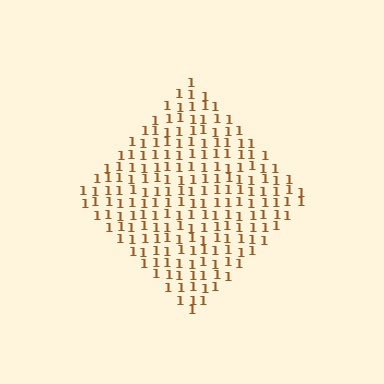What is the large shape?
The large shape is a diamond.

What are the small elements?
The small elements are digit 1's.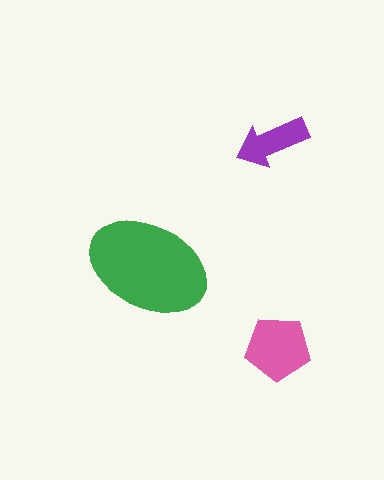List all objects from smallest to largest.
The purple arrow, the pink pentagon, the green ellipse.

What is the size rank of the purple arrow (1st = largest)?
3rd.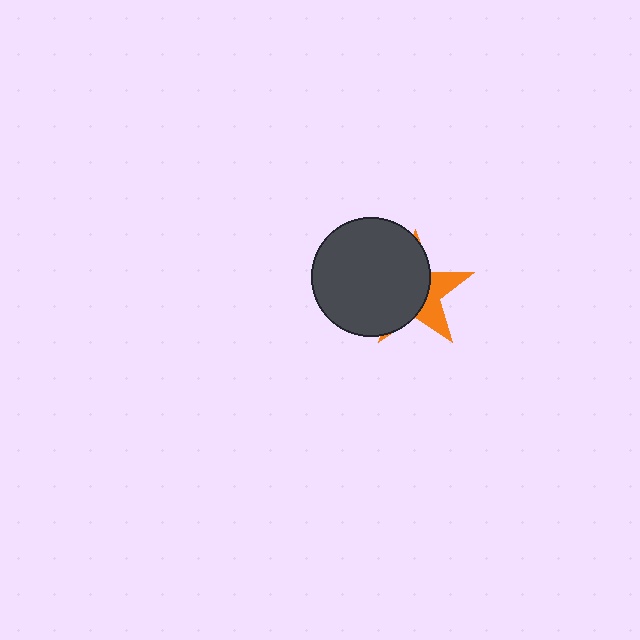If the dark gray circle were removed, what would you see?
You would see the complete orange star.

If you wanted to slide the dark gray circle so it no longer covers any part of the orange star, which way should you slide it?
Slide it left — that is the most direct way to separate the two shapes.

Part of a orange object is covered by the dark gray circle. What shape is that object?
It is a star.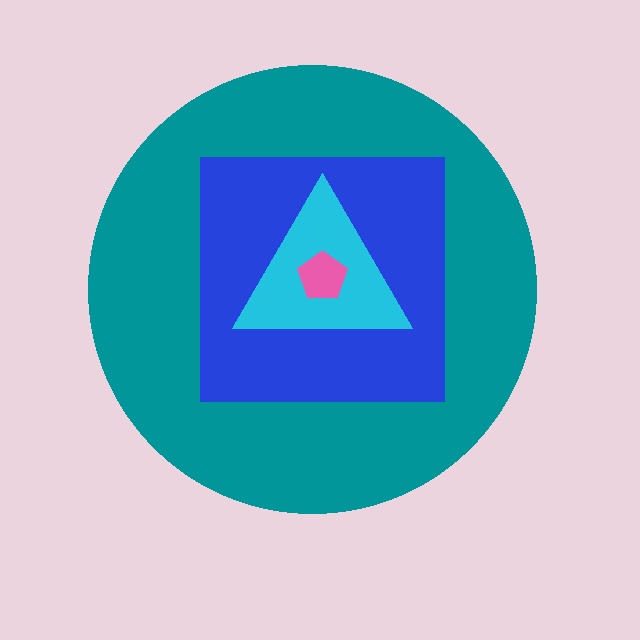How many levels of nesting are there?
4.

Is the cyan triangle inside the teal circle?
Yes.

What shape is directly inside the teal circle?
The blue square.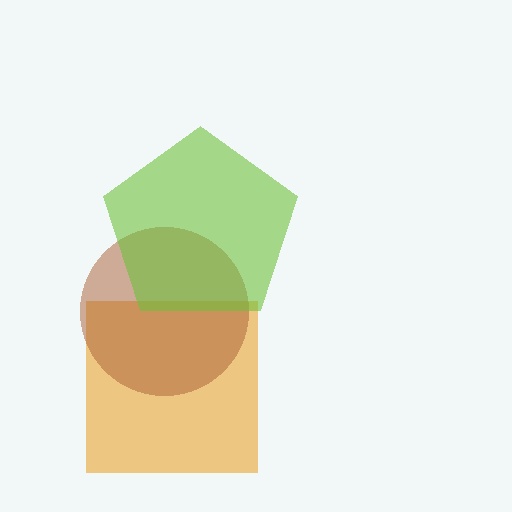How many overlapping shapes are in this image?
There are 3 overlapping shapes in the image.